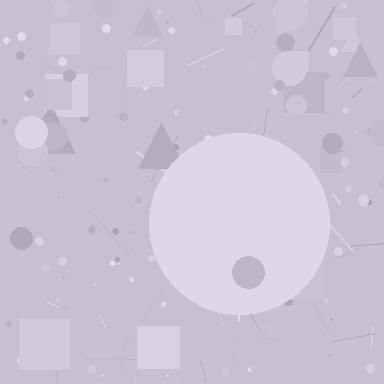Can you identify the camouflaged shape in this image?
The camouflaged shape is a circle.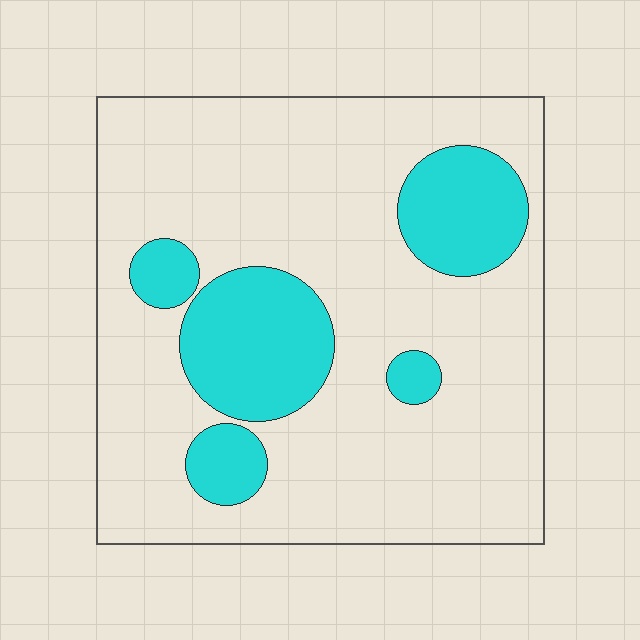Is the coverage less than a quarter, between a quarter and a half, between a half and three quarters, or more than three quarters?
Less than a quarter.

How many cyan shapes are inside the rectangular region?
5.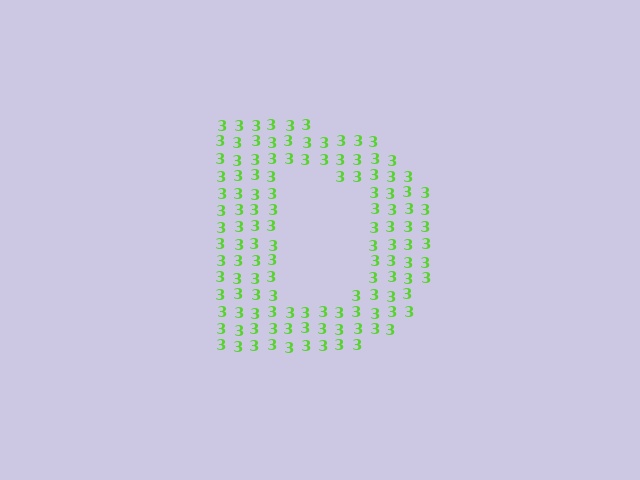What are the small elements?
The small elements are digit 3's.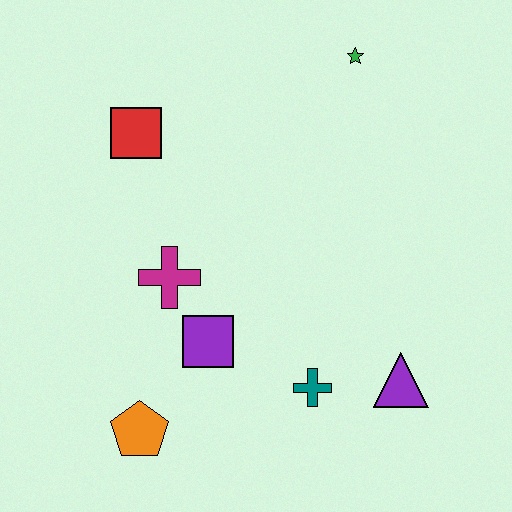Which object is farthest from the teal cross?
The green star is farthest from the teal cross.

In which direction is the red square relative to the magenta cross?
The red square is above the magenta cross.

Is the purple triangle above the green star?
No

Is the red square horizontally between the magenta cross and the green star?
No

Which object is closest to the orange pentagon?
The purple square is closest to the orange pentagon.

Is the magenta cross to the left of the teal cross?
Yes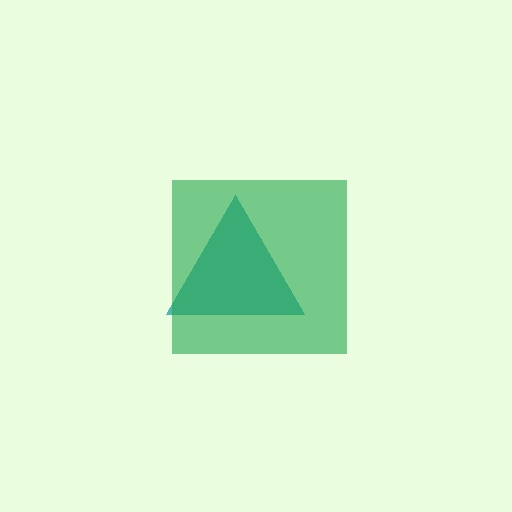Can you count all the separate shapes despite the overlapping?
Yes, there are 2 separate shapes.